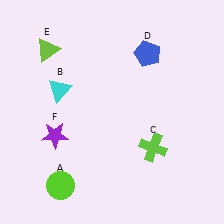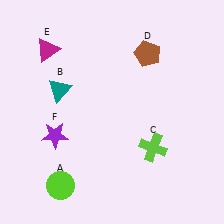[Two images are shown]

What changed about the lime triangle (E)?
In Image 1, E is lime. In Image 2, it changed to magenta.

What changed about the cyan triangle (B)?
In Image 1, B is cyan. In Image 2, it changed to teal.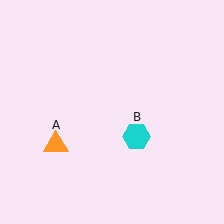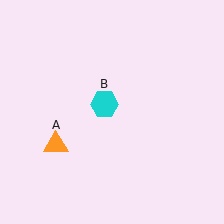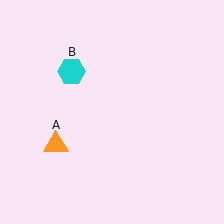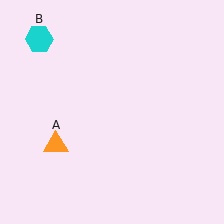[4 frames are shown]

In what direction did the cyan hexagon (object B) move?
The cyan hexagon (object B) moved up and to the left.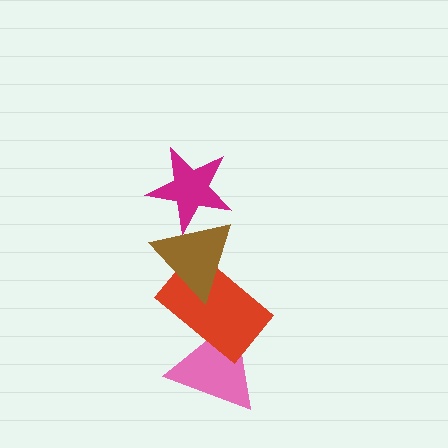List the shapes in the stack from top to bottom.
From top to bottom: the magenta star, the brown triangle, the red rectangle, the pink triangle.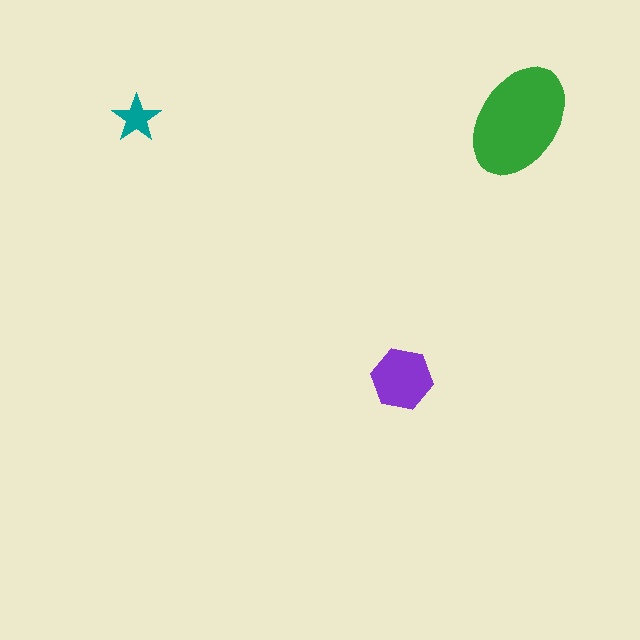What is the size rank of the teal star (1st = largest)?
3rd.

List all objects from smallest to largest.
The teal star, the purple hexagon, the green ellipse.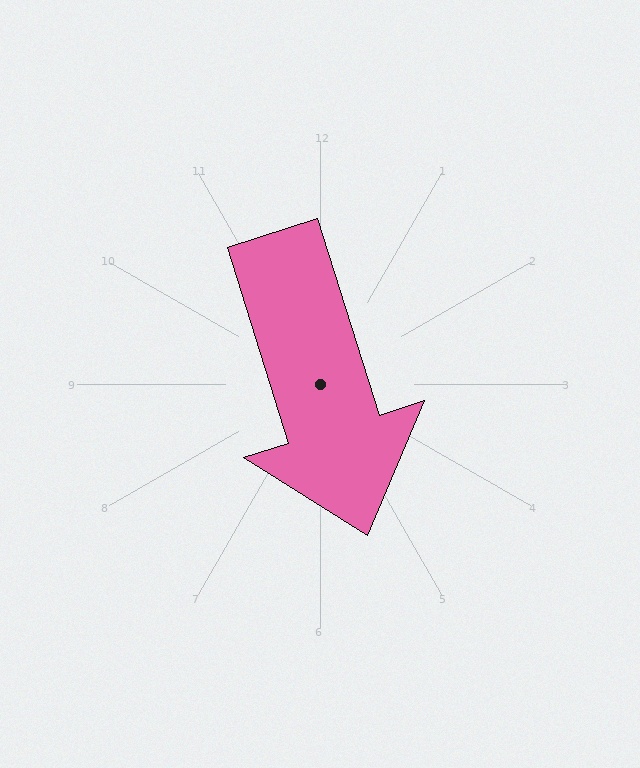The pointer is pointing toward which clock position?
Roughly 5 o'clock.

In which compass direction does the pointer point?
South.